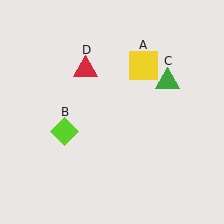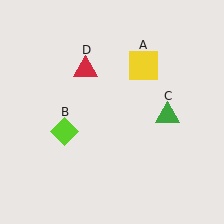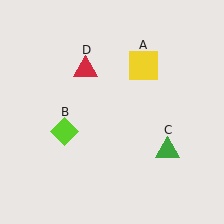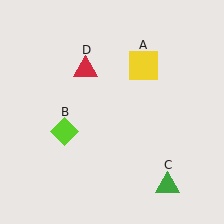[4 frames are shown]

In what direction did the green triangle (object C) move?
The green triangle (object C) moved down.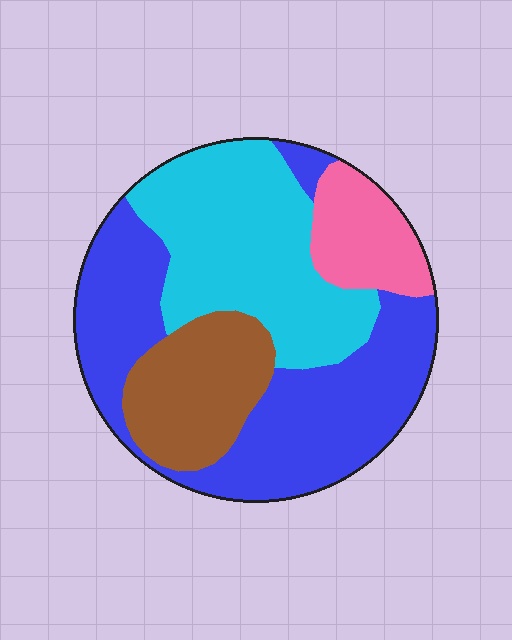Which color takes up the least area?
Pink, at roughly 10%.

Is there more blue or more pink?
Blue.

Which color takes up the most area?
Blue, at roughly 40%.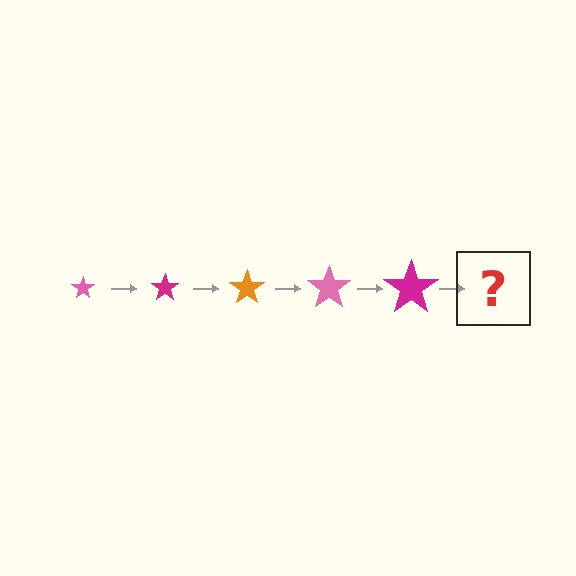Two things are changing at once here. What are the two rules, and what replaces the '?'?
The two rules are that the star grows larger each step and the color cycles through pink, magenta, and orange. The '?' should be an orange star, larger than the previous one.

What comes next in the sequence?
The next element should be an orange star, larger than the previous one.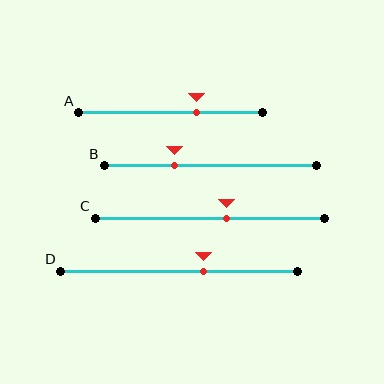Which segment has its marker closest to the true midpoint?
Segment C has its marker closest to the true midpoint.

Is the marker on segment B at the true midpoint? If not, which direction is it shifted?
No, the marker on segment B is shifted to the left by about 17% of the segment length.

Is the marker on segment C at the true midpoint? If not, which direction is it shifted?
No, the marker on segment C is shifted to the right by about 7% of the segment length.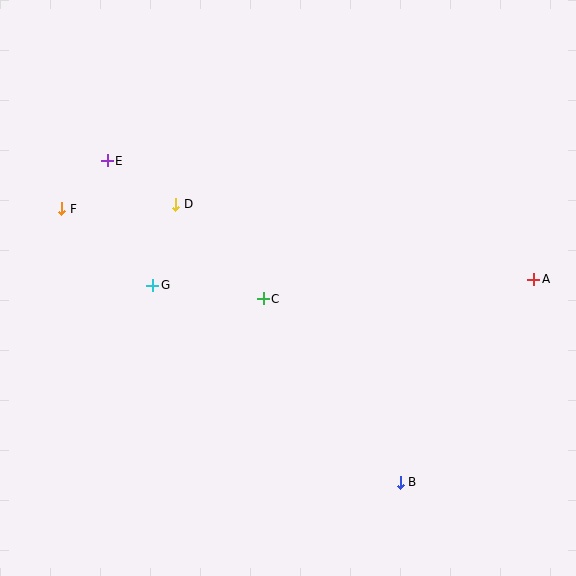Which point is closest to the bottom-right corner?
Point B is closest to the bottom-right corner.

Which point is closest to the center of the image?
Point C at (263, 299) is closest to the center.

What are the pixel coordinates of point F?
Point F is at (62, 209).